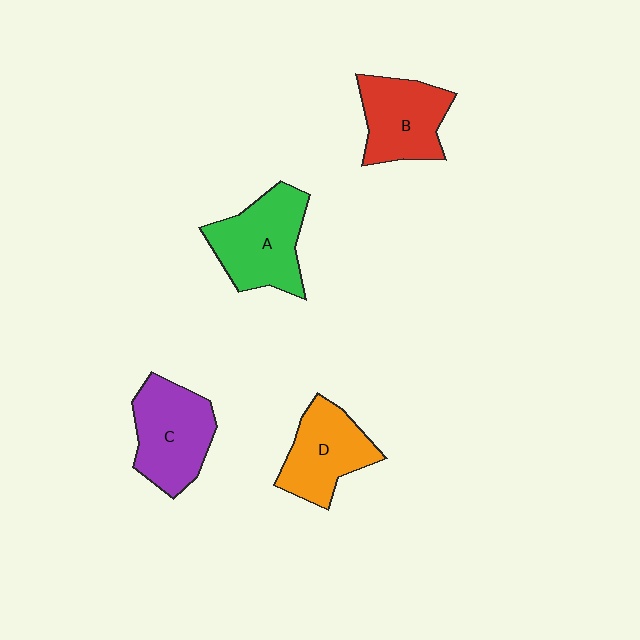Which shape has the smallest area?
Shape D (orange).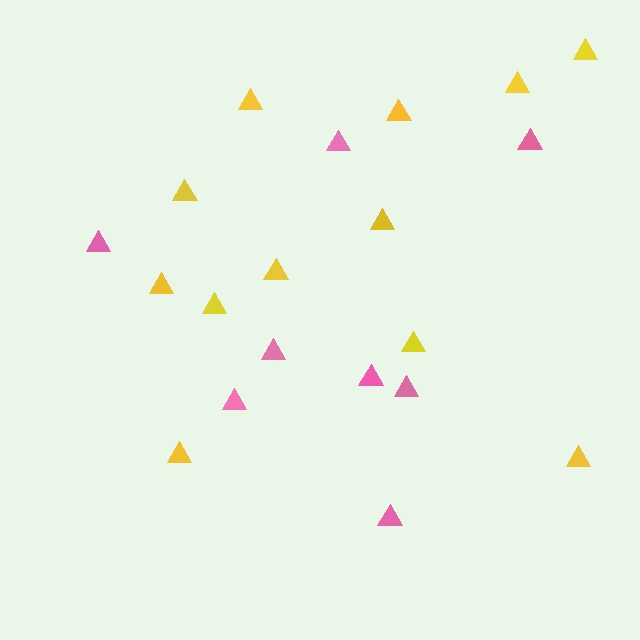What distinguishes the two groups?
There are 2 groups: one group of yellow triangles (12) and one group of pink triangles (8).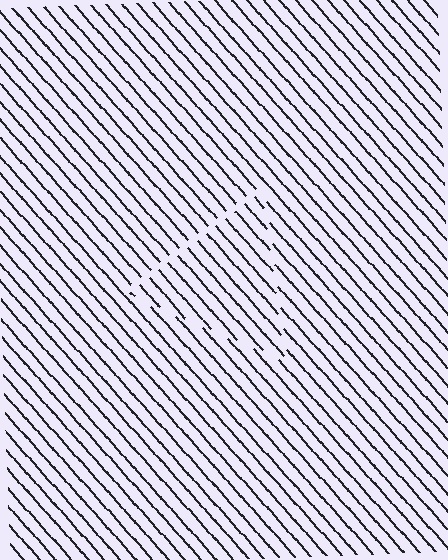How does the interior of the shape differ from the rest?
The interior of the shape contains the same grating, shifted by half a period — the contour is defined by the phase discontinuity where line-ends from the inner and outer gratings abut.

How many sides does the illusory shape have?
3 sides — the line-ends trace a triangle.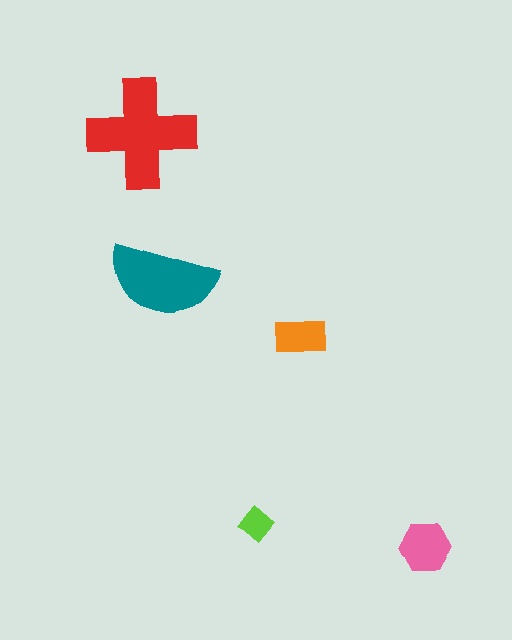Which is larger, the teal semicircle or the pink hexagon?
The teal semicircle.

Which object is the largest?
The red cross.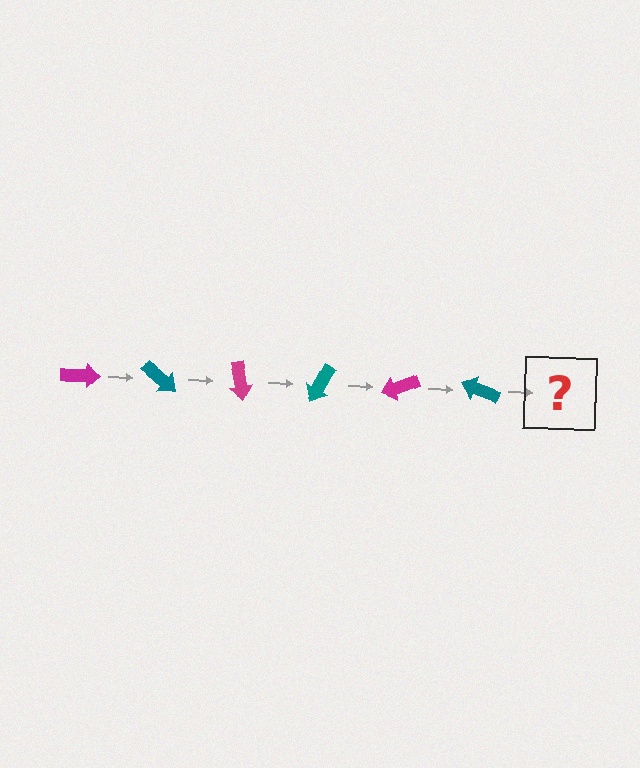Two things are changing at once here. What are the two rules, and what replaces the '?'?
The two rules are that it rotates 40 degrees each step and the color cycles through magenta and teal. The '?' should be a magenta arrow, rotated 240 degrees from the start.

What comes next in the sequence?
The next element should be a magenta arrow, rotated 240 degrees from the start.